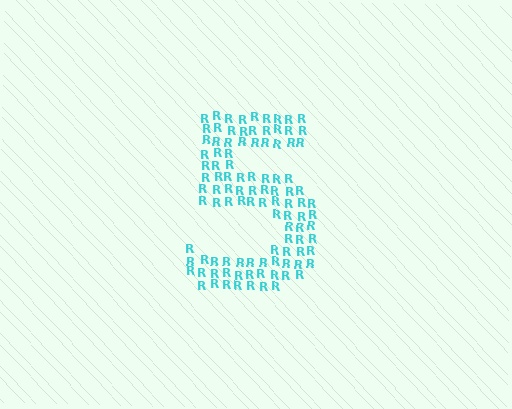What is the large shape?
The large shape is the digit 5.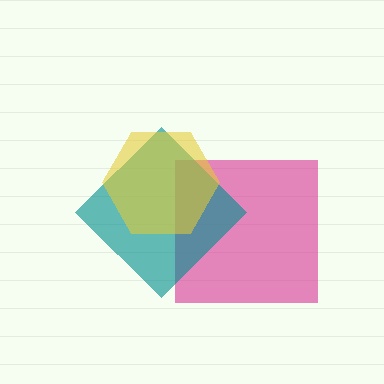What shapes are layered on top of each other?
The layered shapes are: a magenta square, a teal diamond, a yellow hexagon.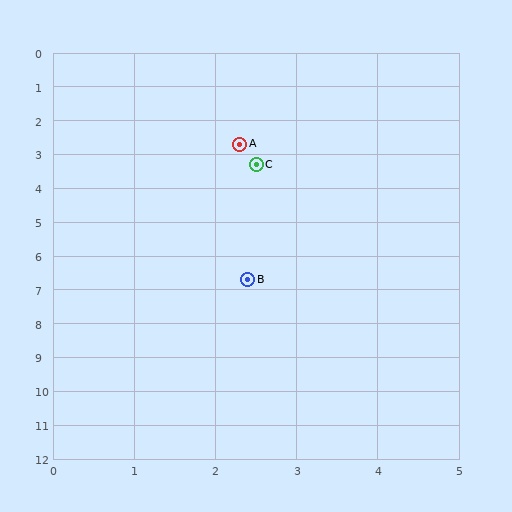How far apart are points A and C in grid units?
Points A and C are about 0.6 grid units apart.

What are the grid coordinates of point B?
Point B is at approximately (2.4, 6.7).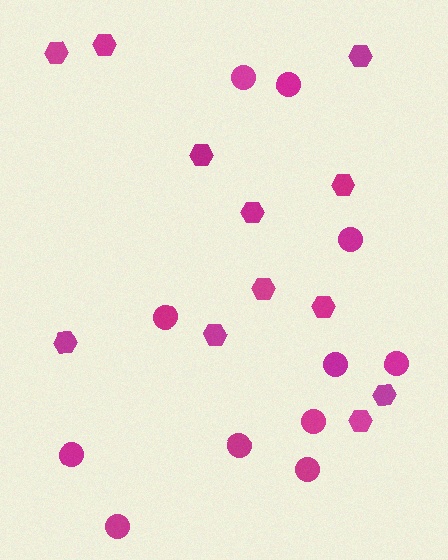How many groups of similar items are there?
There are 2 groups: one group of hexagons (12) and one group of circles (11).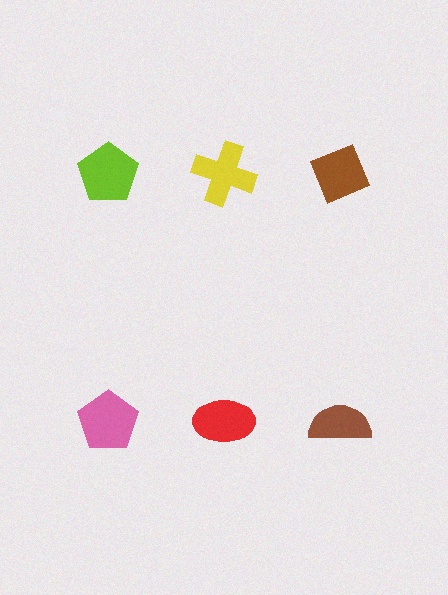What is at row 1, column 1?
A lime pentagon.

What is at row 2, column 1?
A pink pentagon.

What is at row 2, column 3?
A brown semicircle.